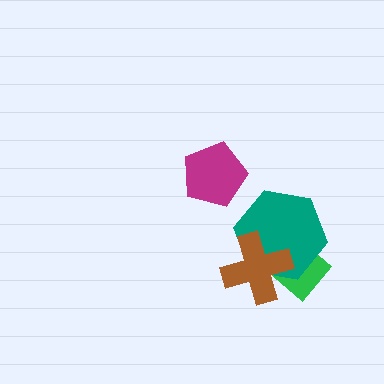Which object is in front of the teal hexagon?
The brown cross is in front of the teal hexagon.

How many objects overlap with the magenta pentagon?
0 objects overlap with the magenta pentagon.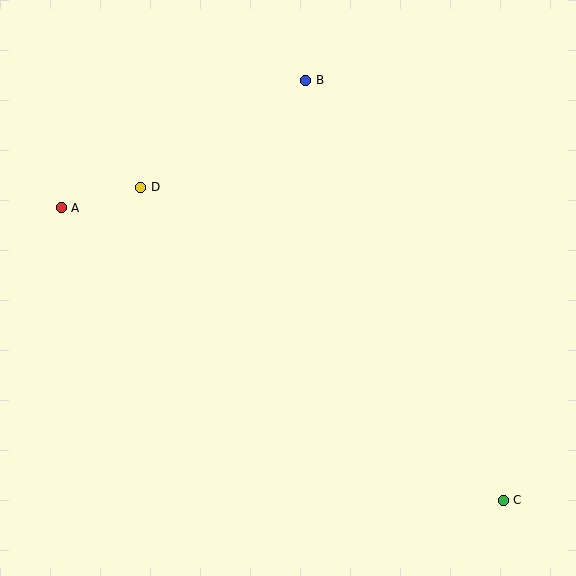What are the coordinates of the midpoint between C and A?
The midpoint between C and A is at (282, 354).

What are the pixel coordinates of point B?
Point B is at (306, 80).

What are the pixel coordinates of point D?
Point D is at (141, 187).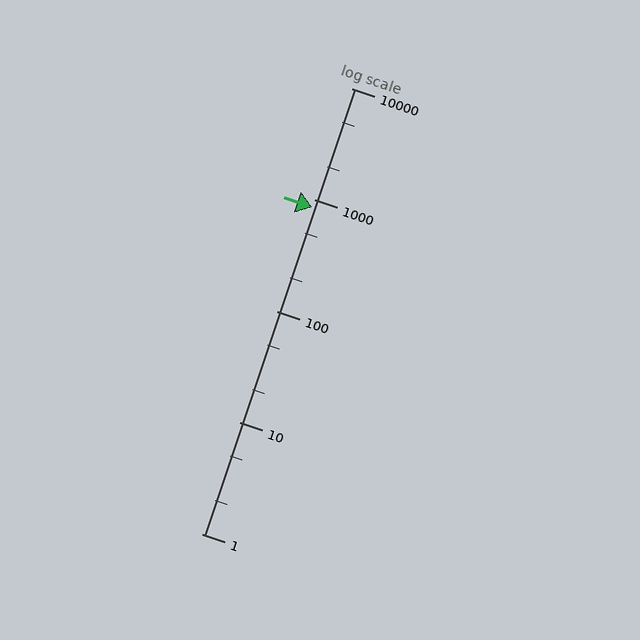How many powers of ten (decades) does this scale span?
The scale spans 4 decades, from 1 to 10000.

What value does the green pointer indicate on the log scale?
The pointer indicates approximately 860.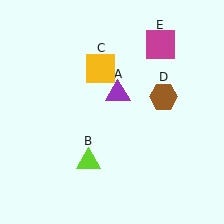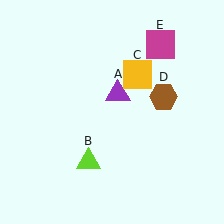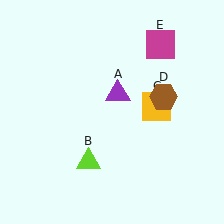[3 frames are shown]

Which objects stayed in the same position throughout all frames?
Purple triangle (object A) and lime triangle (object B) and brown hexagon (object D) and magenta square (object E) remained stationary.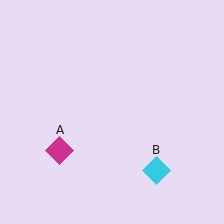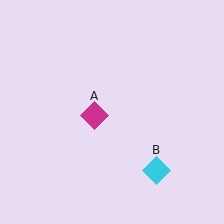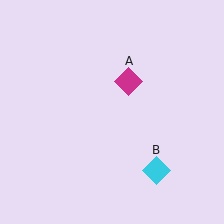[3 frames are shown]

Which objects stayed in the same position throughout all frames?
Cyan diamond (object B) remained stationary.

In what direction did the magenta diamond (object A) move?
The magenta diamond (object A) moved up and to the right.